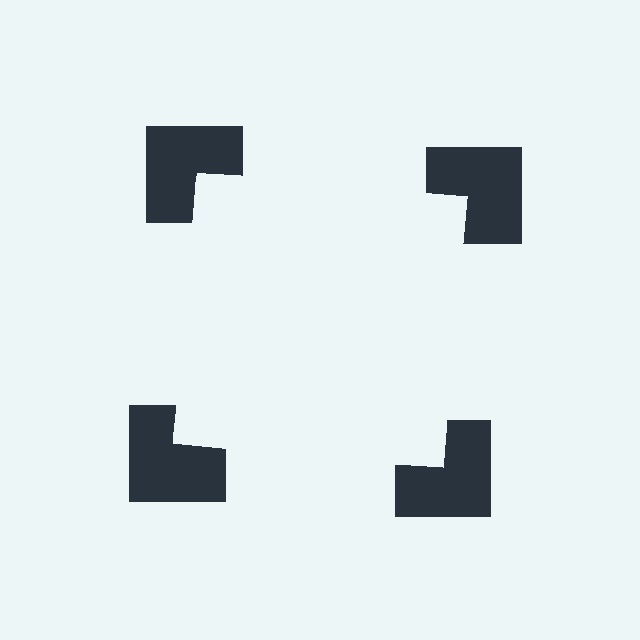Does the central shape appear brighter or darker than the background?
It typically appears slightly brighter than the background, even though no actual brightness change is drawn.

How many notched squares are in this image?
There are 4 — one at each vertex of the illusory square.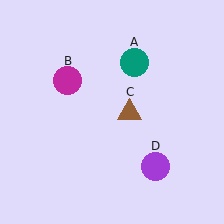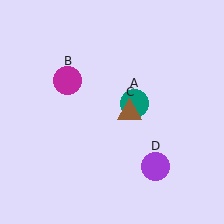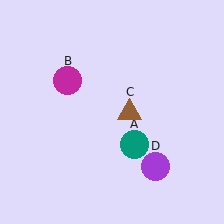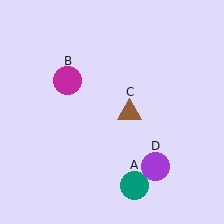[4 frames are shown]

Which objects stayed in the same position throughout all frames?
Magenta circle (object B) and brown triangle (object C) and purple circle (object D) remained stationary.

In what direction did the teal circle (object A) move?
The teal circle (object A) moved down.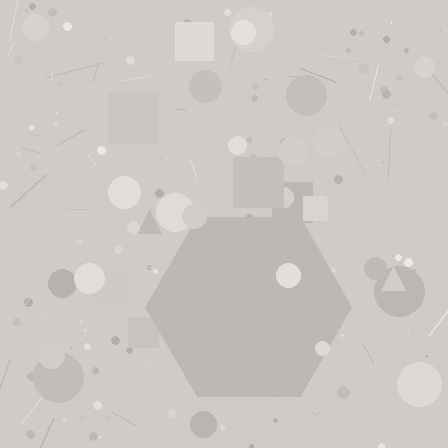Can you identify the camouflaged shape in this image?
The camouflaged shape is a hexagon.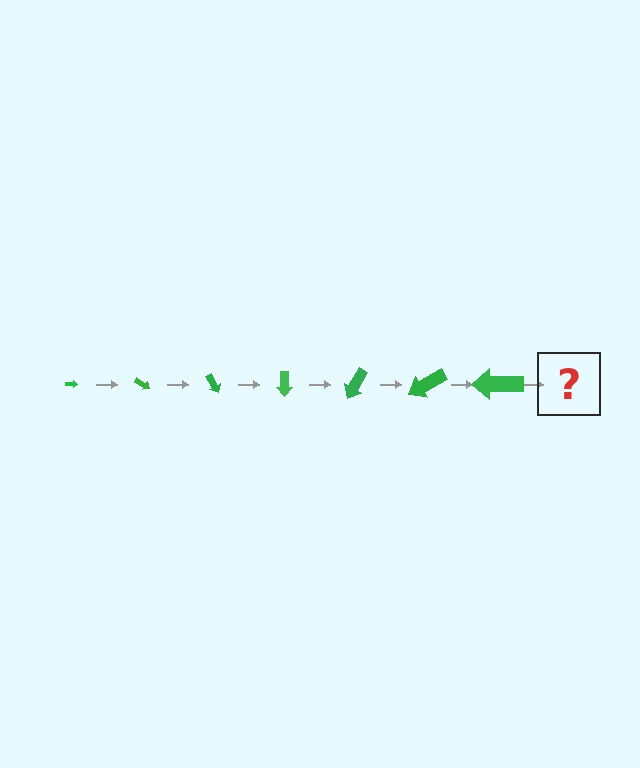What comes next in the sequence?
The next element should be an arrow, larger than the previous one and rotated 210 degrees from the start.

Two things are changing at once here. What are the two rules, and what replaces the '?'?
The two rules are that the arrow grows larger each step and it rotates 30 degrees each step. The '?' should be an arrow, larger than the previous one and rotated 210 degrees from the start.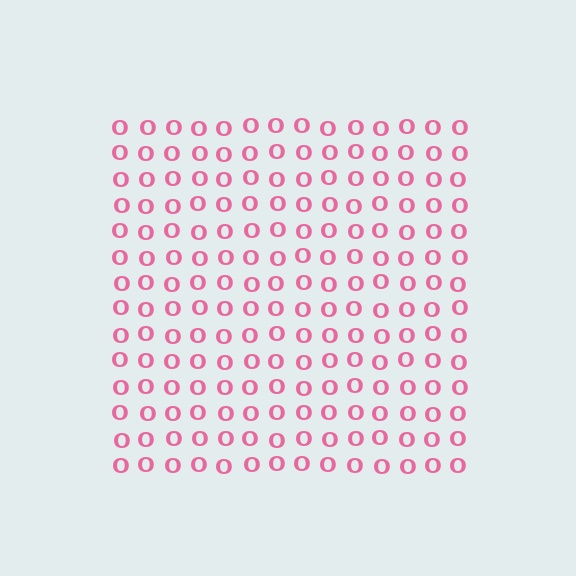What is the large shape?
The large shape is a square.